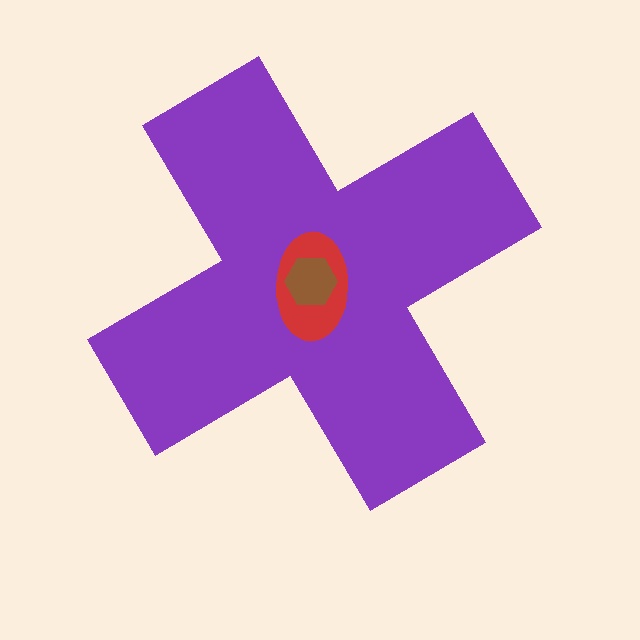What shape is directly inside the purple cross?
The red ellipse.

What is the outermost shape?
The purple cross.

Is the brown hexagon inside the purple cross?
Yes.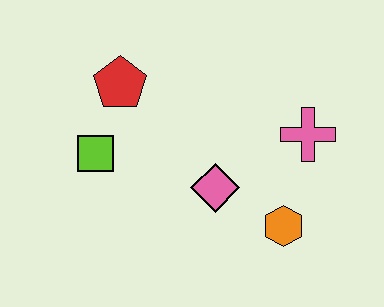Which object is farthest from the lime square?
The pink cross is farthest from the lime square.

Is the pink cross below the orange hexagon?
No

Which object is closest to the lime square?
The red pentagon is closest to the lime square.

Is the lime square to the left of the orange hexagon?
Yes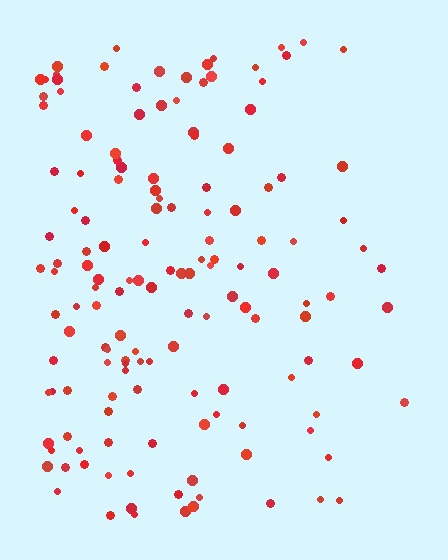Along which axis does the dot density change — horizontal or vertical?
Horizontal.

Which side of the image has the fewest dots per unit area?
The right.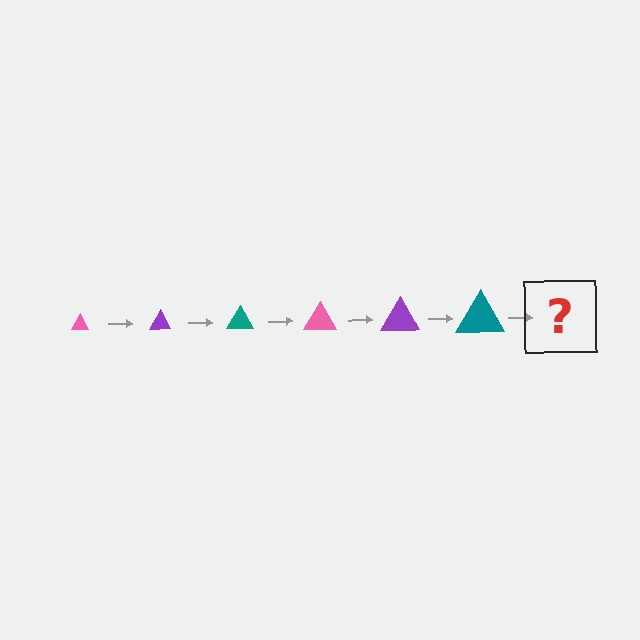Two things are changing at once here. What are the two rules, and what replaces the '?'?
The two rules are that the triangle grows larger each step and the color cycles through pink, purple, and teal. The '?' should be a pink triangle, larger than the previous one.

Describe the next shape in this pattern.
It should be a pink triangle, larger than the previous one.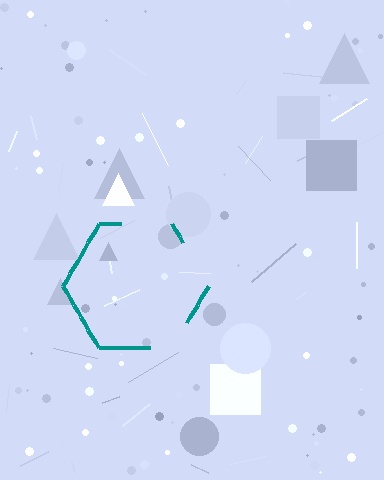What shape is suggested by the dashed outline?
The dashed outline suggests a hexagon.